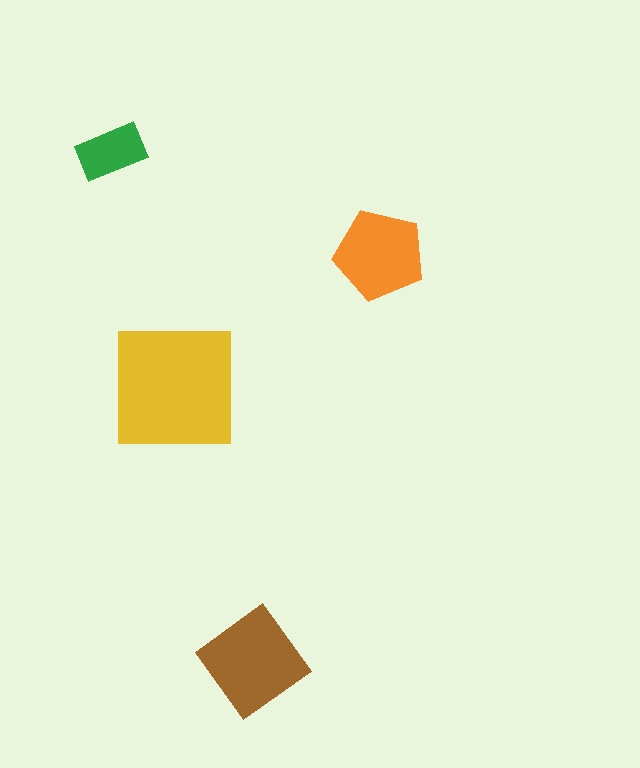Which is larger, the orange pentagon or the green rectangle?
The orange pentagon.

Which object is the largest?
The yellow square.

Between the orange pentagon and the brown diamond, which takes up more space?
The brown diamond.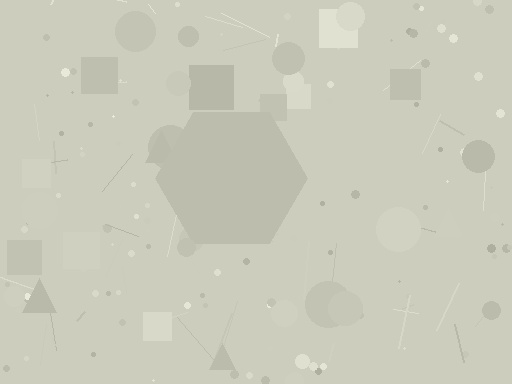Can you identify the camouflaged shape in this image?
The camouflaged shape is a hexagon.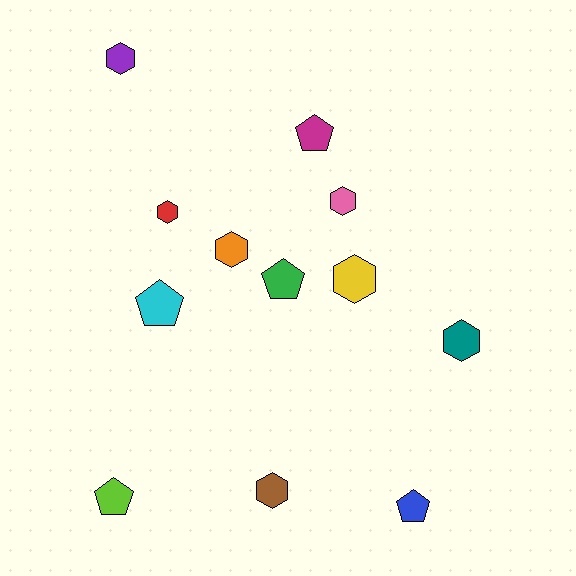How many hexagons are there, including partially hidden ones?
There are 7 hexagons.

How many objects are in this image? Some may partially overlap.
There are 12 objects.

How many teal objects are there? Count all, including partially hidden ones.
There is 1 teal object.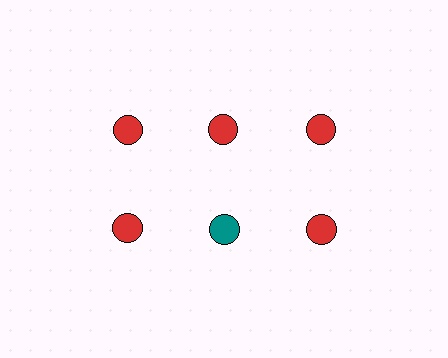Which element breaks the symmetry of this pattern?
The teal circle in the second row, second from left column breaks the symmetry. All other shapes are red circles.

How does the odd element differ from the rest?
It has a different color: teal instead of red.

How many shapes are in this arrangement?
There are 6 shapes arranged in a grid pattern.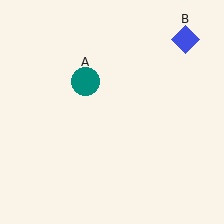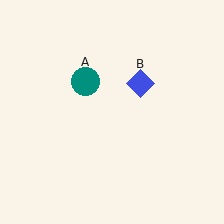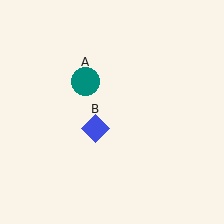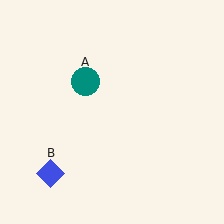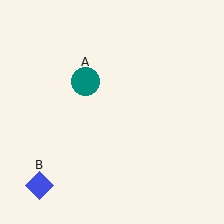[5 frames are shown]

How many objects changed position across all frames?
1 object changed position: blue diamond (object B).